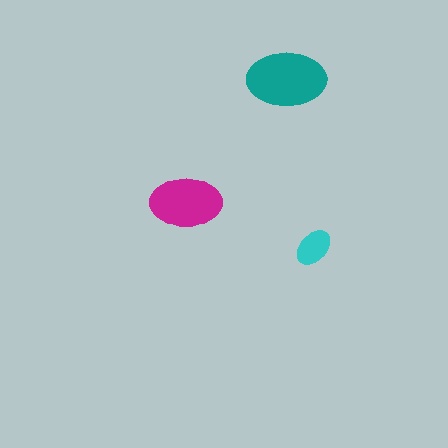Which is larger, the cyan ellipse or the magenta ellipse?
The magenta one.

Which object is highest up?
The teal ellipse is topmost.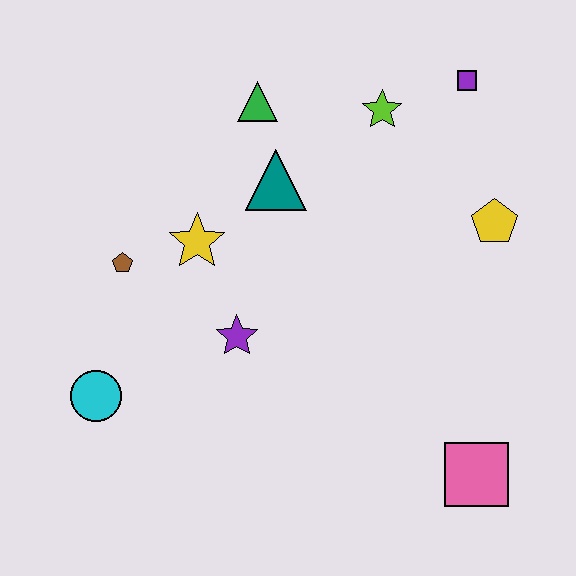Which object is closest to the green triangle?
The teal triangle is closest to the green triangle.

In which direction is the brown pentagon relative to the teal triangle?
The brown pentagon is to the left of the teal triangle.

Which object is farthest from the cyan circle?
The purple square is farthest from the cyan circle.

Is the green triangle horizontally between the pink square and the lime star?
No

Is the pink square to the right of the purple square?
Yes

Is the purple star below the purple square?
Yes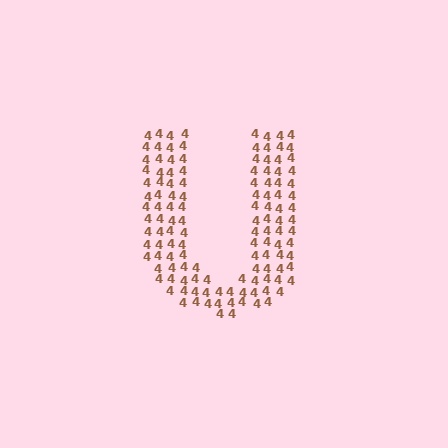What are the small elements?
The small elements are digit 4's.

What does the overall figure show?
The overall figure shows the letter U.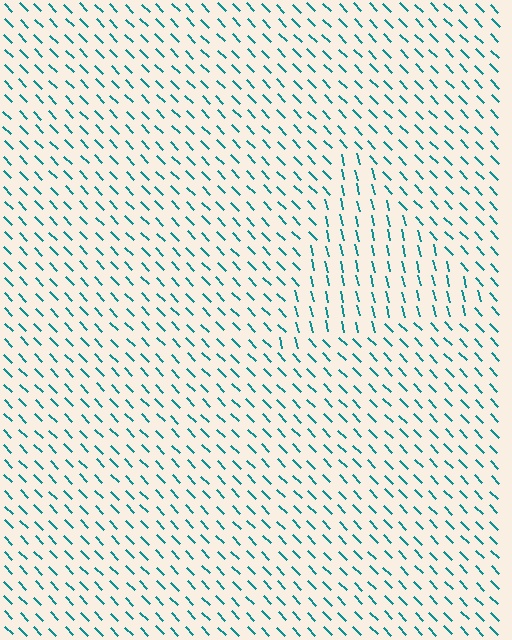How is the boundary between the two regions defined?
The boundary is defined purely by a change in line orientation (approximately 30 degrees difference). All lines are the same color and thickness.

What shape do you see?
I see a triangle.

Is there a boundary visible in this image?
Yes, there is a texture boundary formed by a change in line orientation.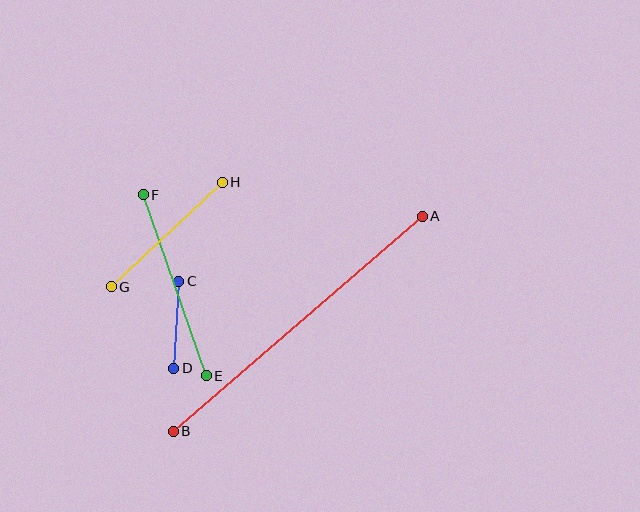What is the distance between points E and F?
The distance is approximately 192 pixels.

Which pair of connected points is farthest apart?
Points A and B are farthest apart.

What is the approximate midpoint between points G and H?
The midpoint is at approximately (167, 235) pixels.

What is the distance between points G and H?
The distance is approximately 152 pixels.